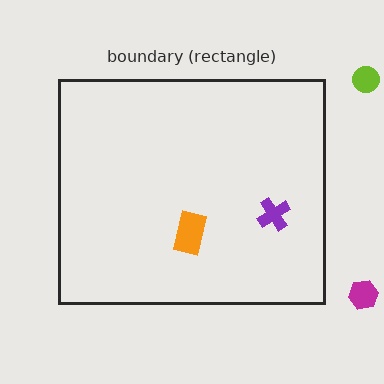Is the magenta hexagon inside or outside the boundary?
Outside.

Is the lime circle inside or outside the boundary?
Outside.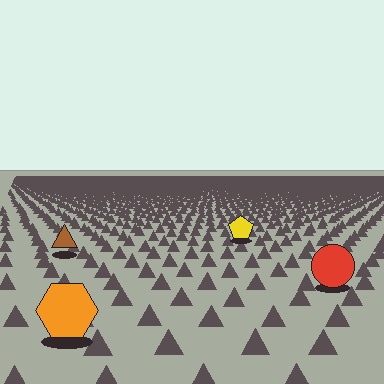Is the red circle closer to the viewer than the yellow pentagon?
Yes. The red circle is closer — you can tell from the texture gradient: the ground texture is coarser near it.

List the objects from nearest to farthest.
From nearest to farthest: the orange hexagon, the red circle, the brown triangle, the yellow pentagon.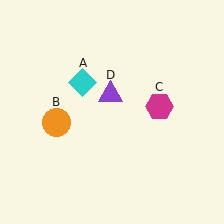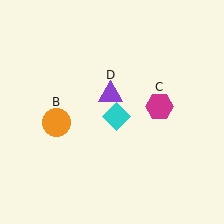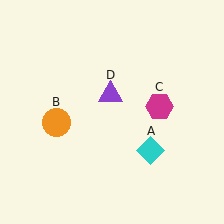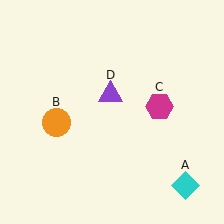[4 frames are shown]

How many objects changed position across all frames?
1 object changed position: cyan diamond (object A).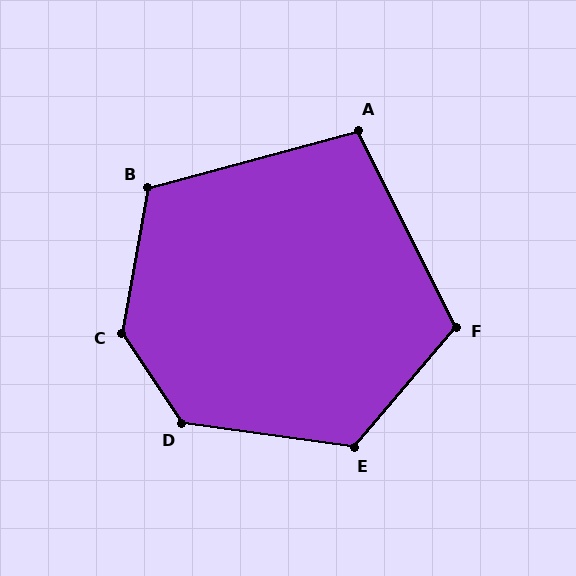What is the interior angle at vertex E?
Approximately 123 degrees (obtuse).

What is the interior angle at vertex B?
Approximately 115 degrees (obtuse).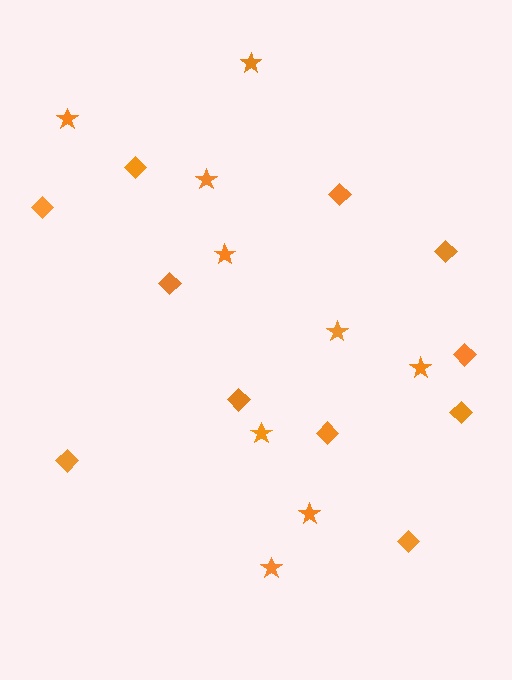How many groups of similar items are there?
There are 2 groups: one group of diamonds (11) and one group of stars (9).